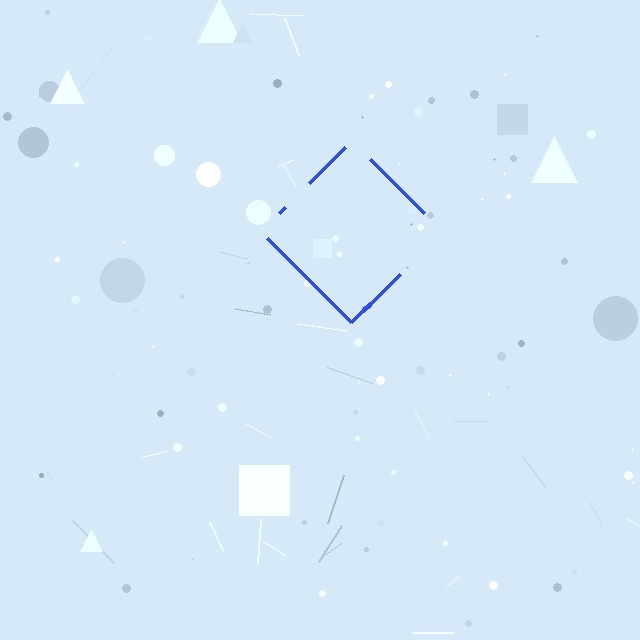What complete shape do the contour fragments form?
The contour fragments form a diamond.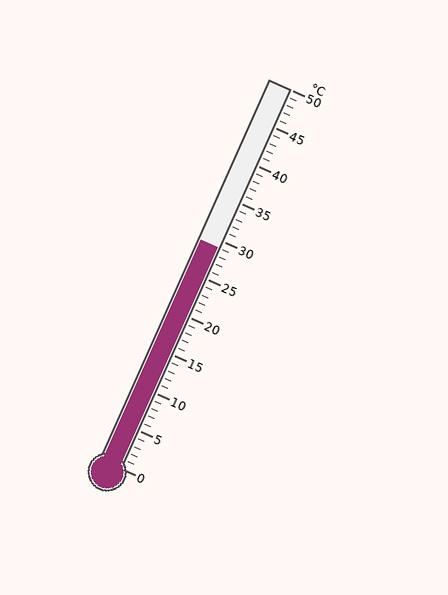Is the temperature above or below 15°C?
The temperature is above 15°C.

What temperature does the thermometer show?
The thermometer shows approximately 29°C.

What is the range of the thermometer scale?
The thermometer scale ranges from 0°C to 50°C.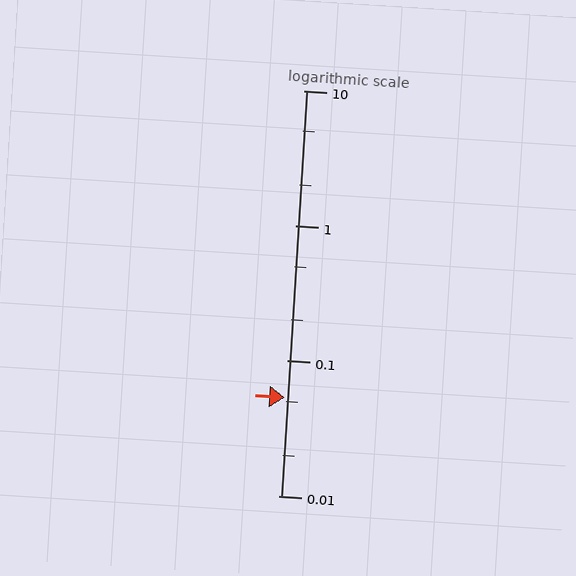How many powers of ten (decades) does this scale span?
The scale spans 3 decades, from 0.01 to 10.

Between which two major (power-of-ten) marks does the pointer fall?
The pointer is between 0.01 and 0.1.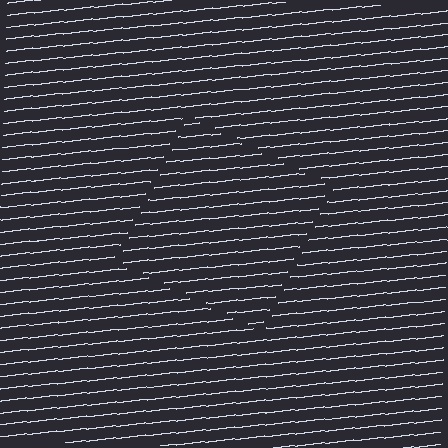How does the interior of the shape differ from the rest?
The interior of the shape contains the same grating, shifted by half a period — the contour is defined by the phase discontinuity where line-ends from the inner and outer gratings abut.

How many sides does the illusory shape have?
4 sides — the line-ends trace a square.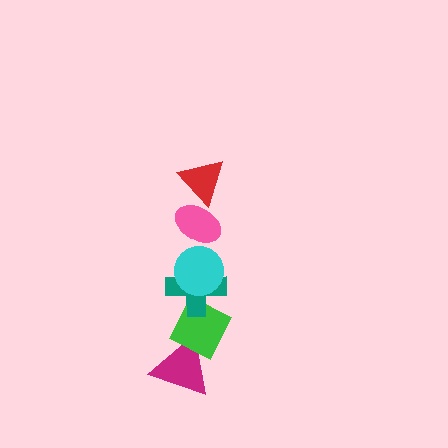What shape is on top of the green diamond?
The teal cross is on top of the green diamond.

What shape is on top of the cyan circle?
The pink ellipse is on top of the cyan circle.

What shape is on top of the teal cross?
The cyan circle is on top of the teal cross.